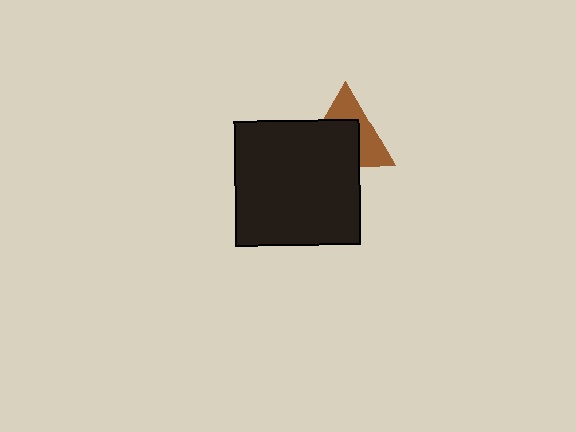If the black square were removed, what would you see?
You would see the complete brown triangle.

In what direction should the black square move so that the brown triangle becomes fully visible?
The black square should move toward the lower-left. That is the shortest direction to clear the overlap and leave the brown triangle fully visible.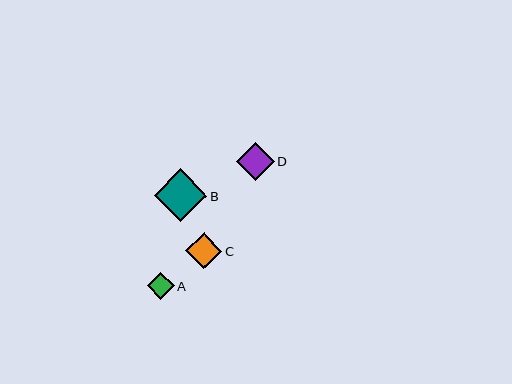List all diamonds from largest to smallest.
From largest to smallest: B, D, C, A.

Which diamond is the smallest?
Diamond A is the smallest with a size of approximately 27 pixels.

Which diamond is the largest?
Diamond B is the largest with a size of approximately 52 pixels.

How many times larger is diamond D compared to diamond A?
Diamond D is approximately 1.4 times the size of diamond A.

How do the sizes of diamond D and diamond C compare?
Diamond D and diamond C are approximately the same size.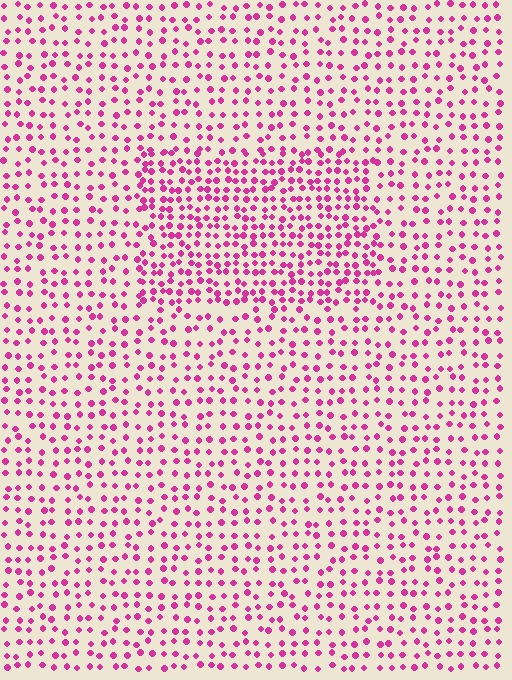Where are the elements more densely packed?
The elements are more densely packed inside the rectangle boundary.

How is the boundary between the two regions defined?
The boundary is defined by a change in element density (approximately 1.7x ratio). All elements are the same color, size, and shape.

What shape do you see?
I see a rectangle.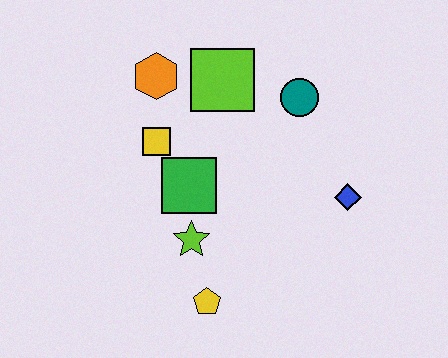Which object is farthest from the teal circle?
The yellow pentagon is farthest from the teal circle.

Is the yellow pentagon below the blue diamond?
Yes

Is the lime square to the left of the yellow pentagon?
No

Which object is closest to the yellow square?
The green square is closest to the yellow square.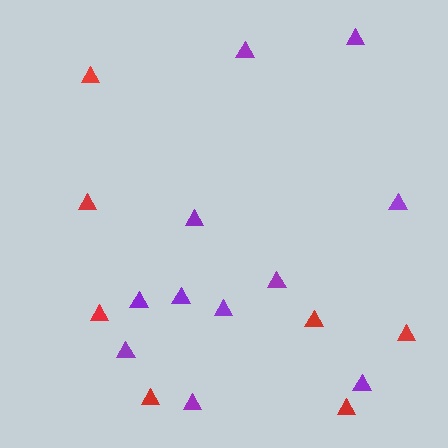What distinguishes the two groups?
There are 2 groups: one group of purple triangles (11) and one group of red triangles (7).